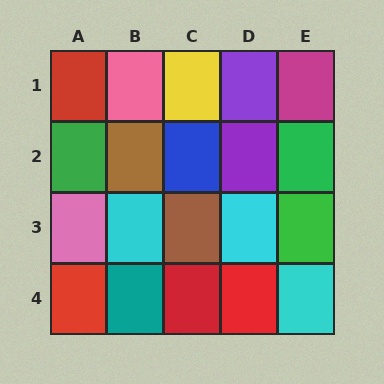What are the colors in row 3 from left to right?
Pink, cyan, brown, cyan, green.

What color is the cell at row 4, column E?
Cyan.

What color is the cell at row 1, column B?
Pink.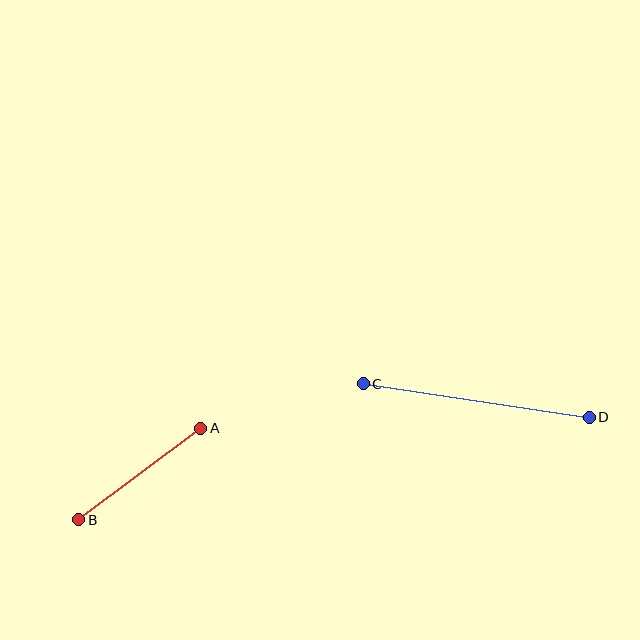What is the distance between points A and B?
The distance is approximately 153 pixels.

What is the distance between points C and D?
The distance is approximately 229 pixels.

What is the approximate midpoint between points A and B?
The midpoint is at approximately (140, 474) pixels.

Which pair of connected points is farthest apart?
Points C and D are farthest apart.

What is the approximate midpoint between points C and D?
The midpoint is at approximately (476, 400) pixels.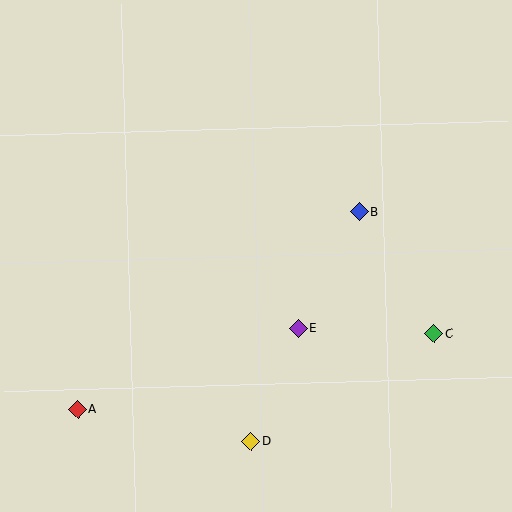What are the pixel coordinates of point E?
Point E is at (298, 329).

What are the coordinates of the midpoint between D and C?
The midpoint between D and C is at (343, 387).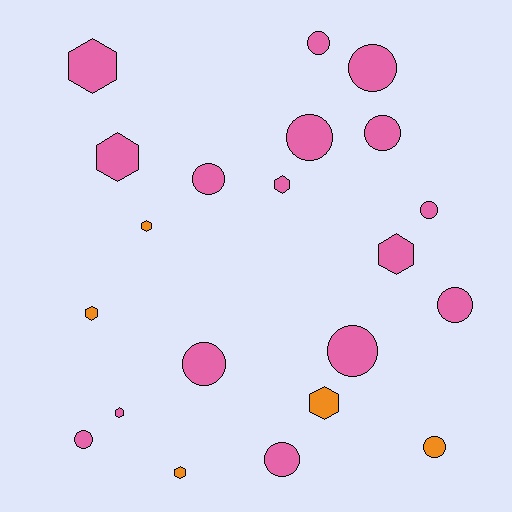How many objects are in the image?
There are 21 objects.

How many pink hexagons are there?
There are 5 pink hexagons.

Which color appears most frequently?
Pink, with 16 objects.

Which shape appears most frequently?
Circle, with 12 objects.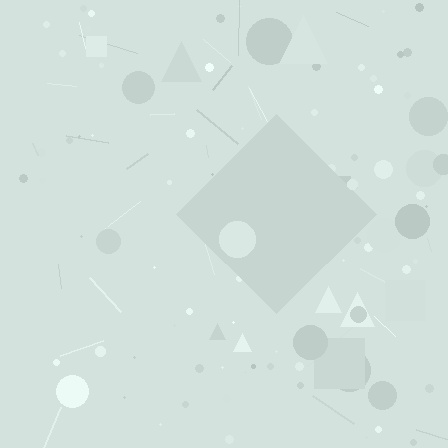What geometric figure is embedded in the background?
A diamond is embedded in the background.